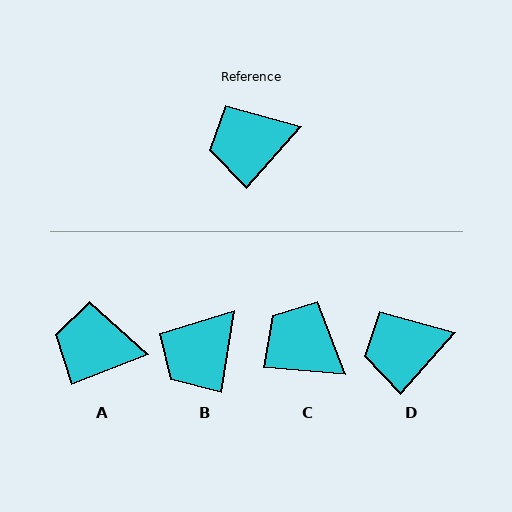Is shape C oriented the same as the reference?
No, it is off by about 53 degrees.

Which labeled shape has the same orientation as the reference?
D.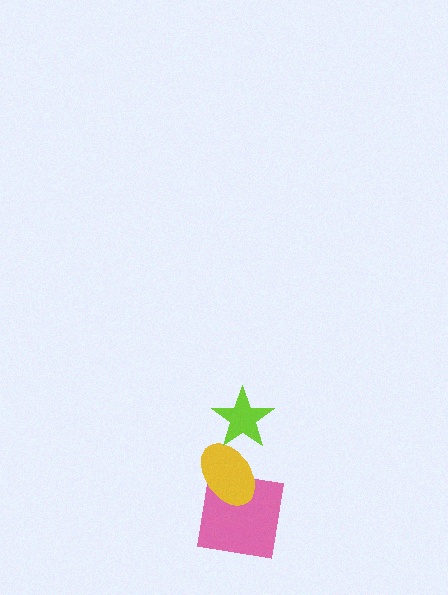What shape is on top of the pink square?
The yellow ellipse is on top of the pink square.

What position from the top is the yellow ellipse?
The yellow ellipse is 2nd from the top.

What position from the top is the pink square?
The pink square is 3rd from the top.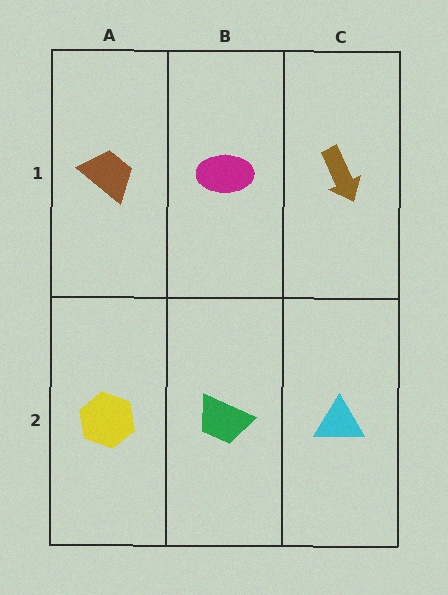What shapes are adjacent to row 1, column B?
A green trapezoid (row 2, column B), a brown trapezoid (row 1, column A), a brown arrow (row 1, column C).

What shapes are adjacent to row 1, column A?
A yellow hexagon (row 2, column A), a magenta ellipse (row 1, column B).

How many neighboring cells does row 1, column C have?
2.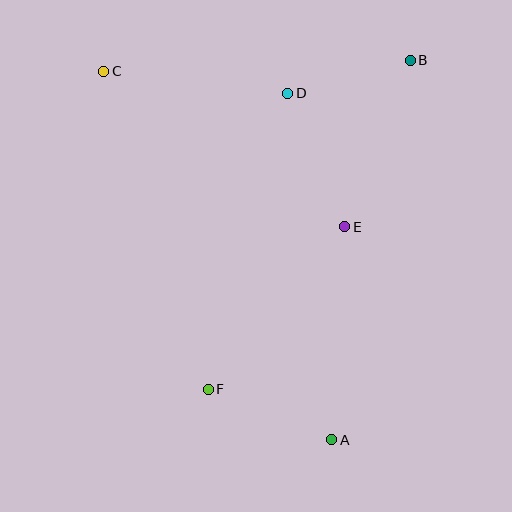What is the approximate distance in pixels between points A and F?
The distance between A and F is approximately 133 pixels.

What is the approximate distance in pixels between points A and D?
The distance between A and D is approximately 349 pixels.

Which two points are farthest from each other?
Points A and C are farthest from each other.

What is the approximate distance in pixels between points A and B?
The distance between A and B is approximately 388 pixels.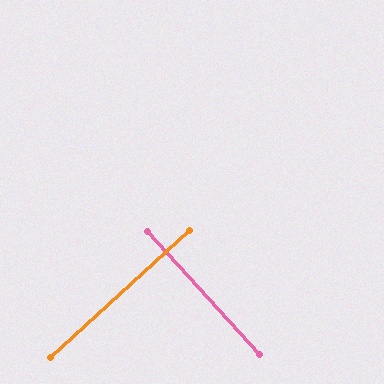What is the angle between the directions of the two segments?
Approximately 90 degrees.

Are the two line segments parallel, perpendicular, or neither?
Perpendicular — they meet at approximately 90°.